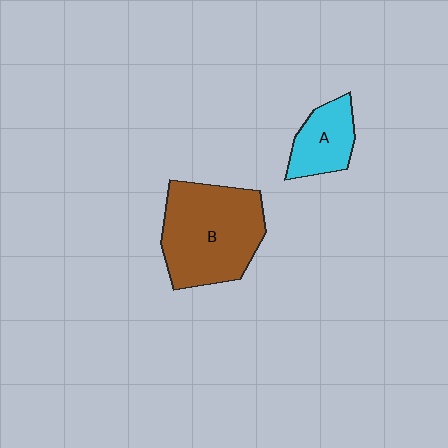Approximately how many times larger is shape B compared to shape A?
Approximately 2.3 times.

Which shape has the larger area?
Shape B (brown).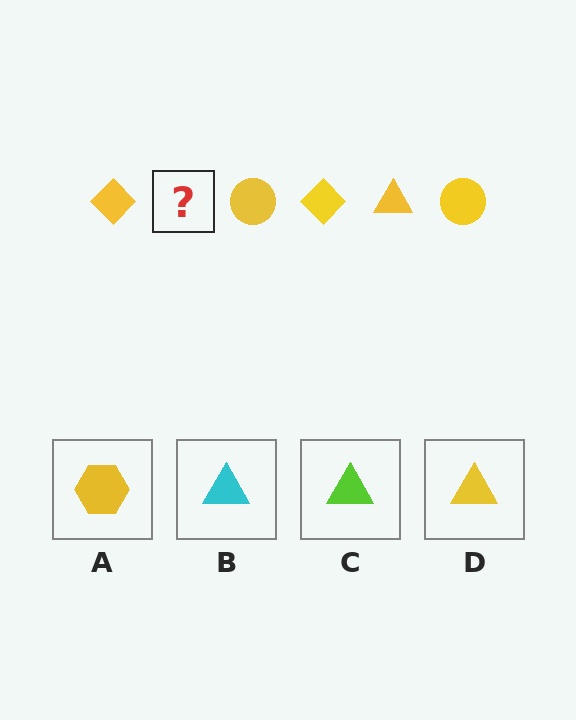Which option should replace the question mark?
Option D.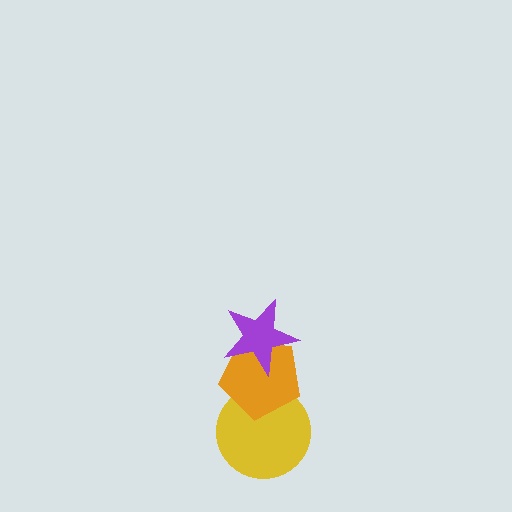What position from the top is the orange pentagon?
The orange pentagon is 2nd from the top.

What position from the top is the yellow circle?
The yellow circle is 3rd from the top.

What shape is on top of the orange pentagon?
The purple star is on top of the orange pentagon.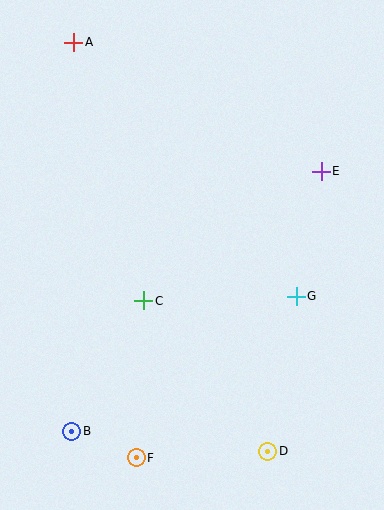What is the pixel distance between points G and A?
The distance between G and A is 338 pixels.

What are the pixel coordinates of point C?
Point C is at (144, 301).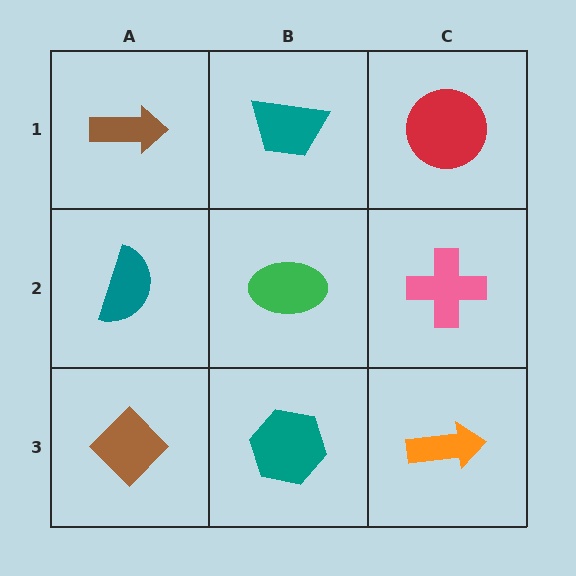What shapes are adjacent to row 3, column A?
A teal semicircle (row 2, column A), a teal hexagon (row 3, column B).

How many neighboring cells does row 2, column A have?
3.